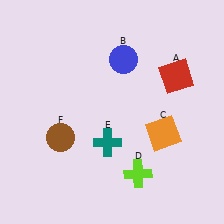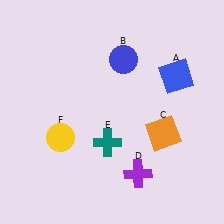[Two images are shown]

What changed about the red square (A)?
In Image 1, A is red. In Image 2, it changed to blue.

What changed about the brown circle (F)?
In Image 1, F is brown. In Image 2, it changed to yellow.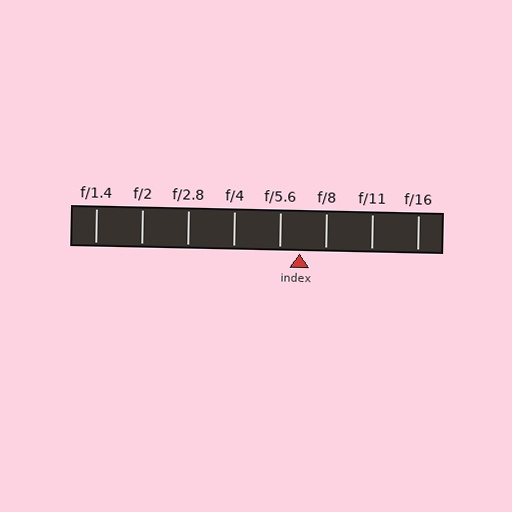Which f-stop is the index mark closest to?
The index mark is closest to f/5.6.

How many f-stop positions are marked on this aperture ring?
There are 8 f-stop positions marked.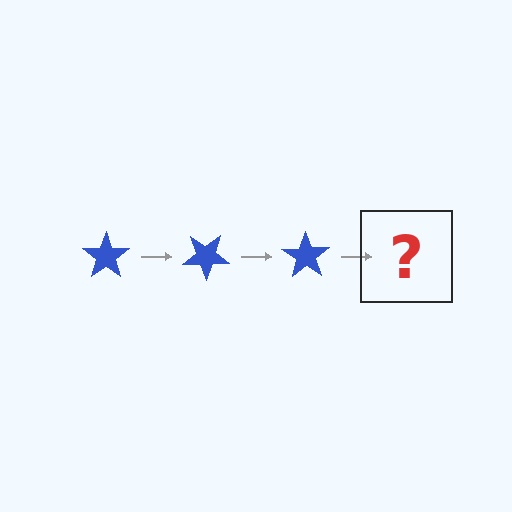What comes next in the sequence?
The next element should be a blue star rotated 105 degrees.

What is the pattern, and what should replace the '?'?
The pattern is that the star rotates 35 degrees each step. The '?' should be a blue star rotated 105 degrees.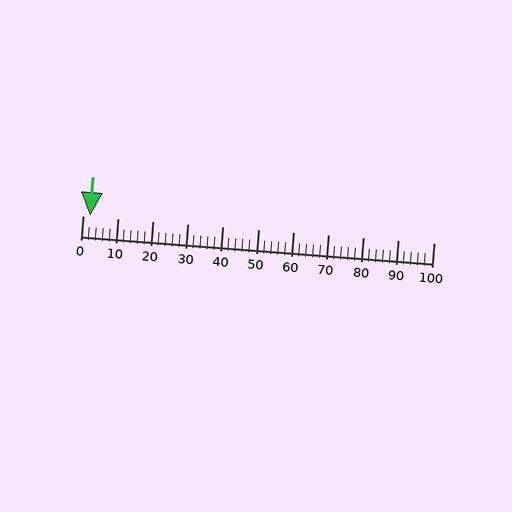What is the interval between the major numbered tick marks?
The major tick marks are spaced 10 units apart.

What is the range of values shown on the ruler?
The ruler shows values from 0 to 100.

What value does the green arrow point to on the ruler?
The green arrow points to approximately 2.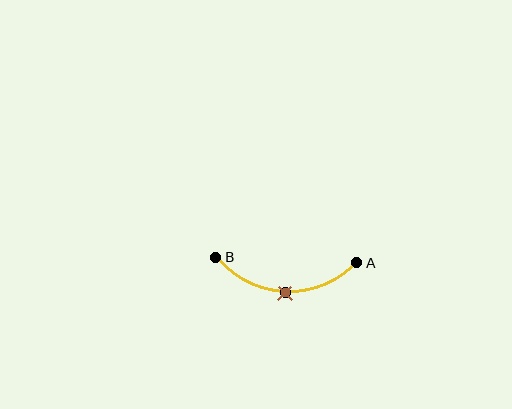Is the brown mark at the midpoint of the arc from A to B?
Yes. The brown mark lies on the arc at equal arc-length from both A and B — it is the arc midpoint.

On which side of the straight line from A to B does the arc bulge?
The arc bulges below the straight line connecting A and B.